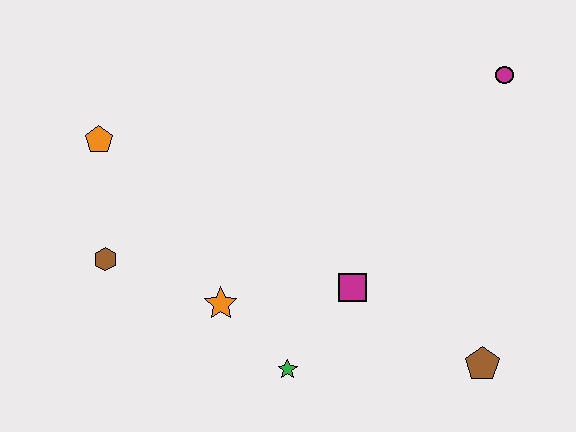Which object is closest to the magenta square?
The green star is closest to the magenta square.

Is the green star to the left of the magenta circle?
Yes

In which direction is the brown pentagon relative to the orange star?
The brown pentagon is to the right of the orange star.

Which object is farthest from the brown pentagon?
The orange pentagon is farthest from the brown pentagon.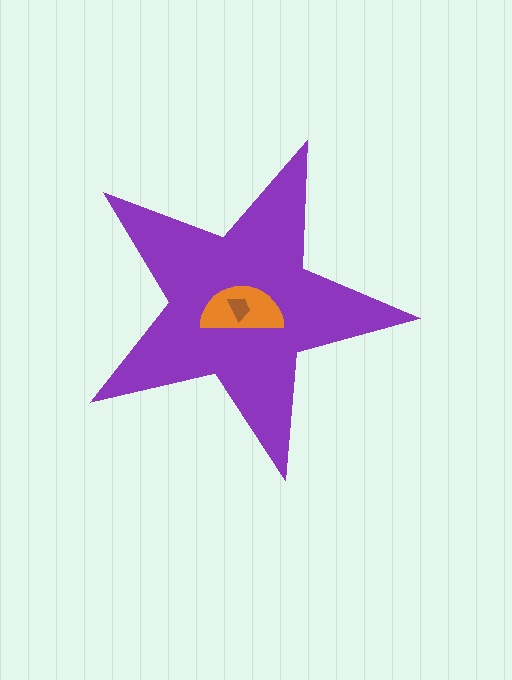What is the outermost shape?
The purple star.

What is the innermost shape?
The brown trapezoid.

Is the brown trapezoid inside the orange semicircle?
Yes.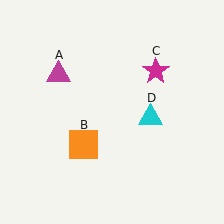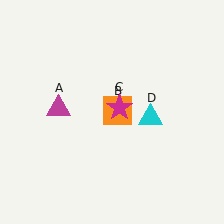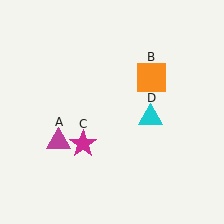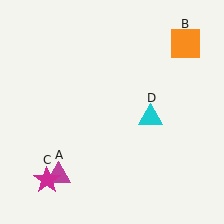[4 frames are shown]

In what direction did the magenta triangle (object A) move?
The magenta triangle (object A) moved down.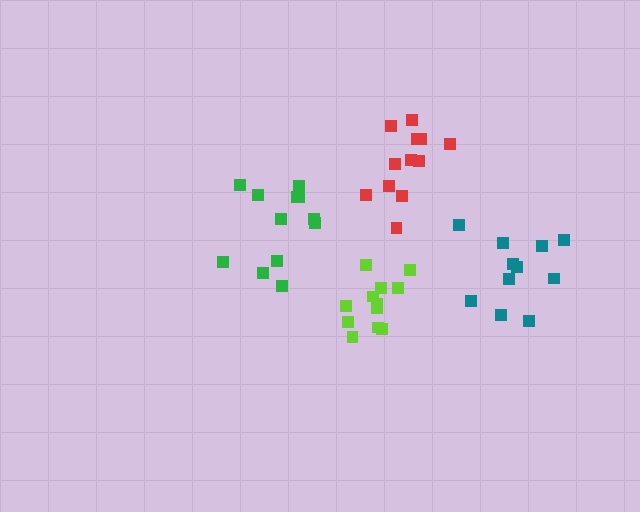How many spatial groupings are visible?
There are 4 spatial groupings.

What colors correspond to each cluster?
The clusters are colored: green, lime, red, teal.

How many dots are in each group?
Group 1: 12 dots, Group 2: 12 dots, Group 3: 12 dots, Group 4: 11 dots (47 total).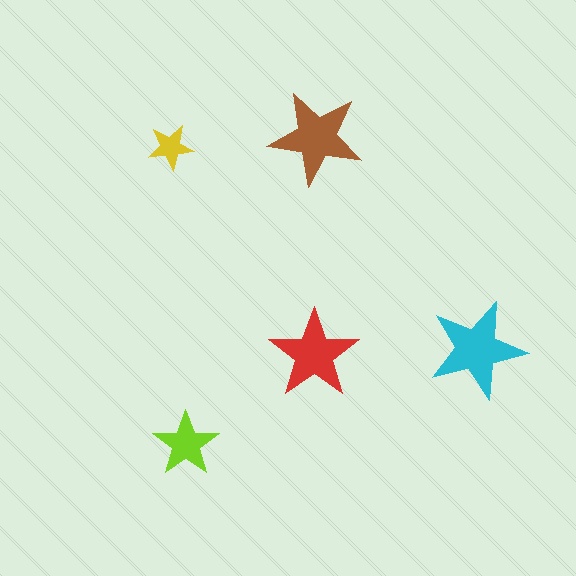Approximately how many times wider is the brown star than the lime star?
About 1.5 times wider.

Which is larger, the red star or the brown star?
The brown one.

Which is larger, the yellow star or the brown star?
The brown one.